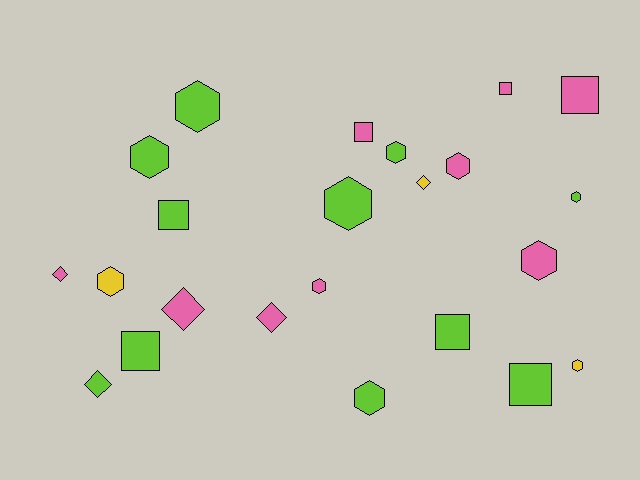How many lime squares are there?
There are 4 lime squares.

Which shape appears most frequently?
Hexagon, with 11 objects.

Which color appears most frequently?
Lime, with 11 objects.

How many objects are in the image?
There are 23 objects.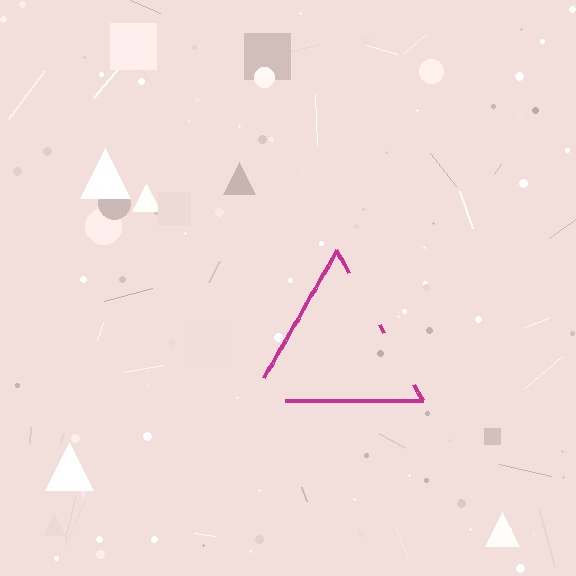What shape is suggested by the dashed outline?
The dashed outline suggests a triangle.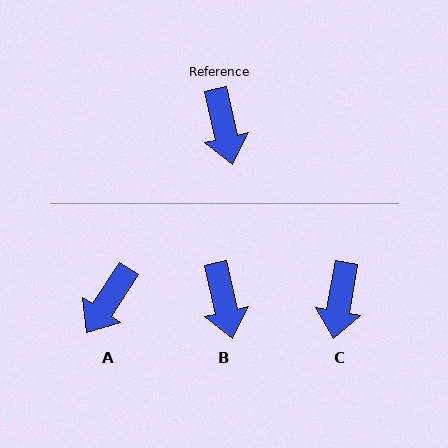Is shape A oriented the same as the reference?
No, it is off by about 46 degrees.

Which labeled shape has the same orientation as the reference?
B.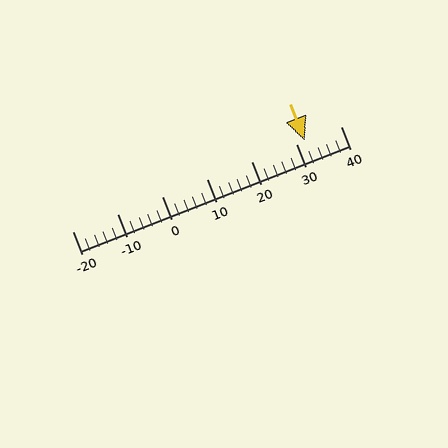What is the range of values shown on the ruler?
The ruler shows values from -20 to 40.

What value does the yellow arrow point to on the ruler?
The yellow arrow points to approximately 32.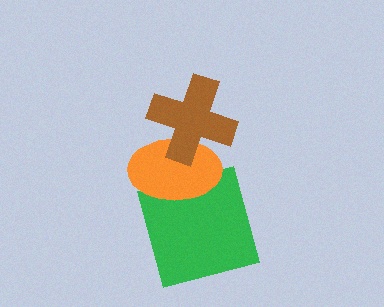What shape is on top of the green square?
The orange ellipse is on top of the green square.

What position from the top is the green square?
The green square is 3rd from the top.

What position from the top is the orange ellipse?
The orange ellipse is 2nd from the top.